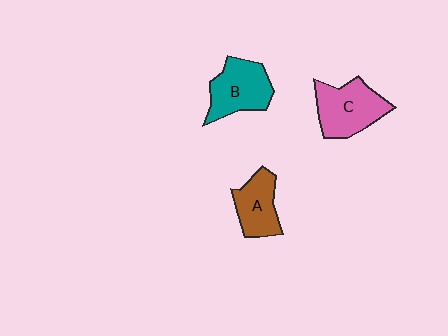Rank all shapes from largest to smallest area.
From largest to smallest: C (pink), B (teal), A (brown).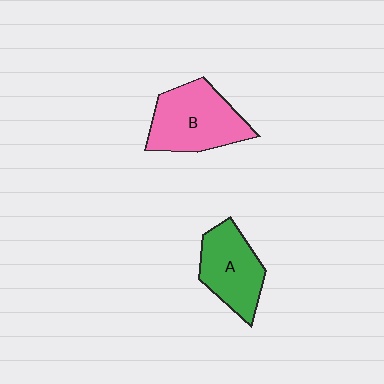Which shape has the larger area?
Shape B (pink).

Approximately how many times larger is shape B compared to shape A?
Approximately 1.2 times.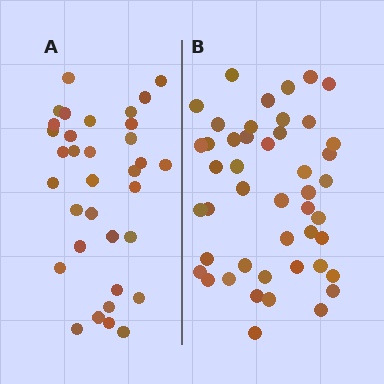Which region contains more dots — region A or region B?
Region B (the right region) has more dots.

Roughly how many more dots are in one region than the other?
Region B has roughly 12 or so more dots than region A.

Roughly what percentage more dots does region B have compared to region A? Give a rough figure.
About 35% more.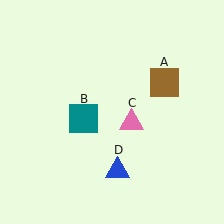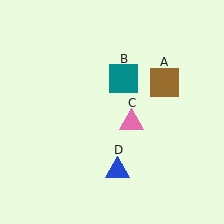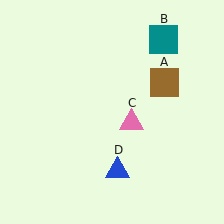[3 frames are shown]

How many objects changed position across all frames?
1 object changed position: teal square (object B).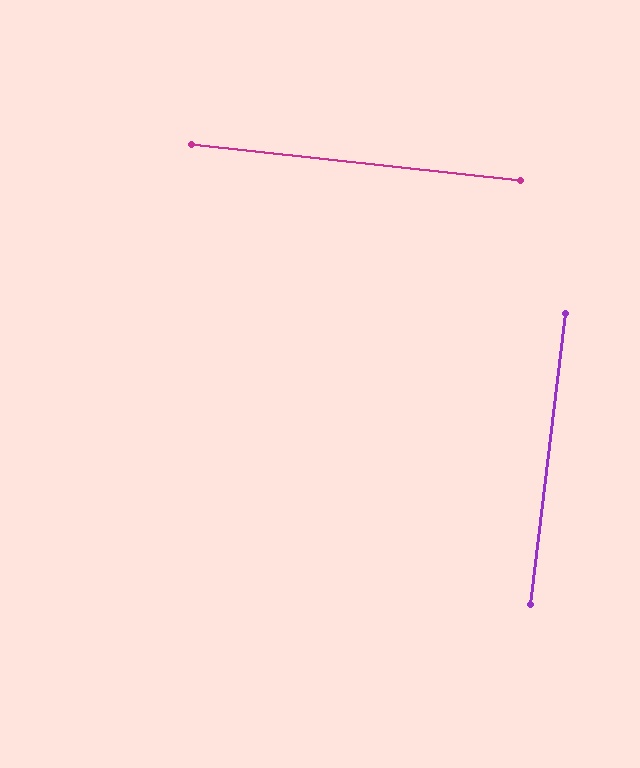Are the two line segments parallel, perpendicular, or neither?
Perpendicular — they meet at approximately 89°.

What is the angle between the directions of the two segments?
Approximately 89 degrees.